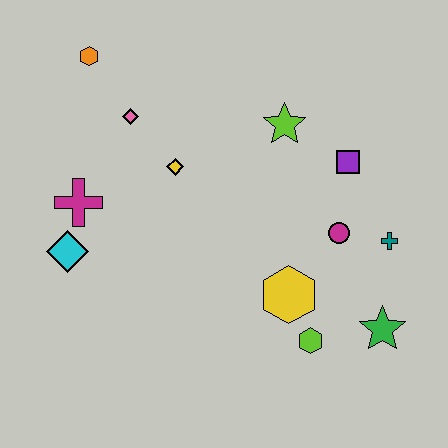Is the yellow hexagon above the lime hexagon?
Yes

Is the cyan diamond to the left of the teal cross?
Yes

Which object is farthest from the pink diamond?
The green star is farthest from the pink diamond.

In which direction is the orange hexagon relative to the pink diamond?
The orange hexagon is above the pink diamond.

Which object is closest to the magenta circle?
The teal cross is closest to the magenta circle.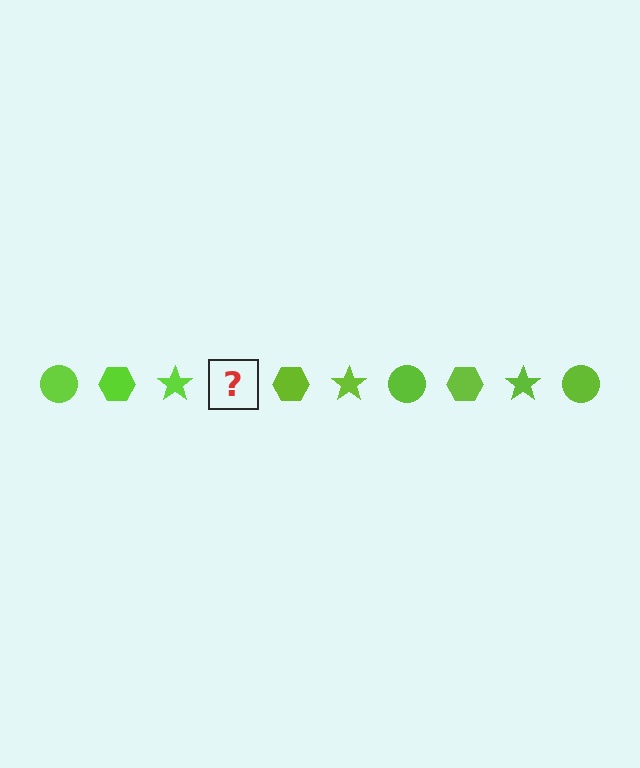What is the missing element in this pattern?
The missing element is a lime circle.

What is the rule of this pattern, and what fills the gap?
The rule is that the pattern cycles through circle, hexagon, star shapes in lime. The gap should be filled with a lime circle.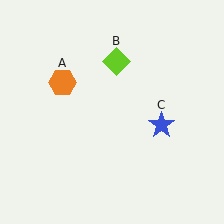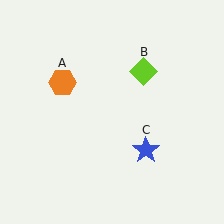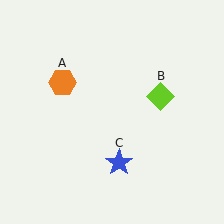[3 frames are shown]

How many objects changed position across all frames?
2 objects changed position: lime diamond (object B), blue star (object C).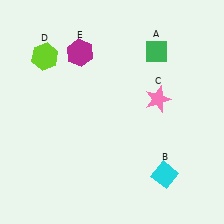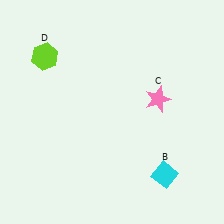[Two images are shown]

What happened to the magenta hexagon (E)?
The magenta hexagon (E) was removed in Image 2. It was in the top-left area of Image 1.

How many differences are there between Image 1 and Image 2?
There are 2 differences between the two images.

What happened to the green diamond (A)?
The green diamond (A) was removed in Image 2. It was in the top-right area of Image 1.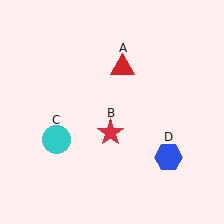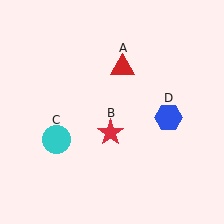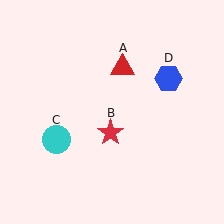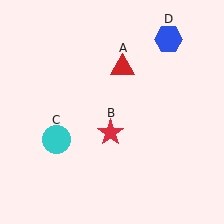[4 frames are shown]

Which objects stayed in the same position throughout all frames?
Red triangle (object A) and red star (object B) and cyan circle (object C) remained stationary.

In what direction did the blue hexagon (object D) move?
The blue hexagon (object D) moved up.